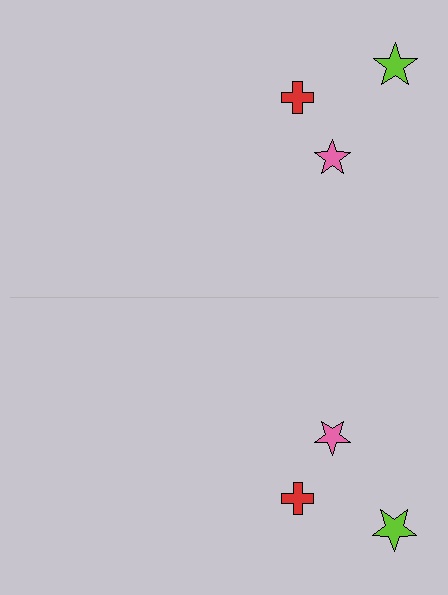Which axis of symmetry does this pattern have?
The pattern has a horizontal axis of symmetry running through the center of the image.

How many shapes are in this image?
There are 6 shapes in this image.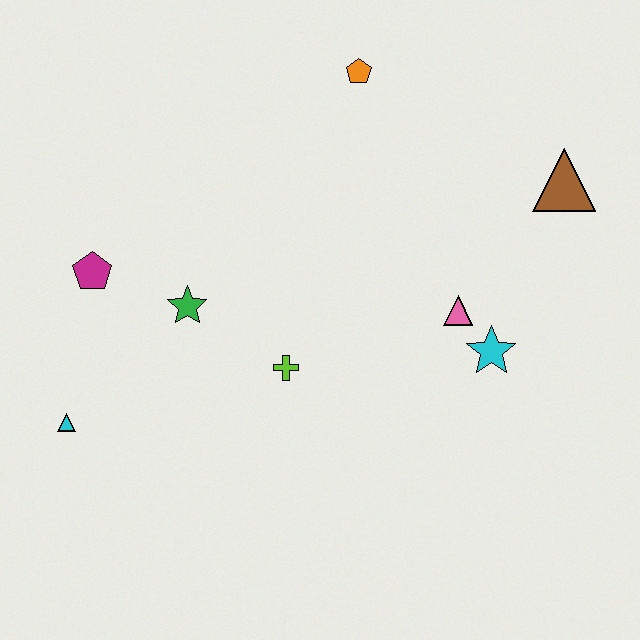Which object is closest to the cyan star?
The pink triangle is closest to the cyan star.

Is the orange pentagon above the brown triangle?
Yes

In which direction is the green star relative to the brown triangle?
The green star is to the left of the brown triangle.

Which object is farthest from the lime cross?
The brown triangle is farthest from the lime cross.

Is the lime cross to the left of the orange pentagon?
Yes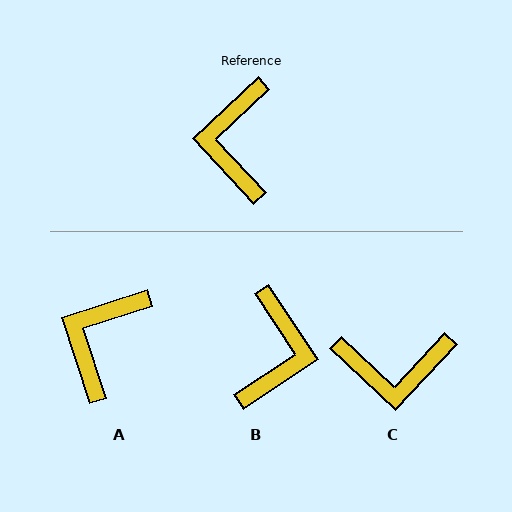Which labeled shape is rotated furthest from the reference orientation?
B, about 171 degrees away.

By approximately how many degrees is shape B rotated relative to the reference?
Approximately 171 degrees counter-clockwise.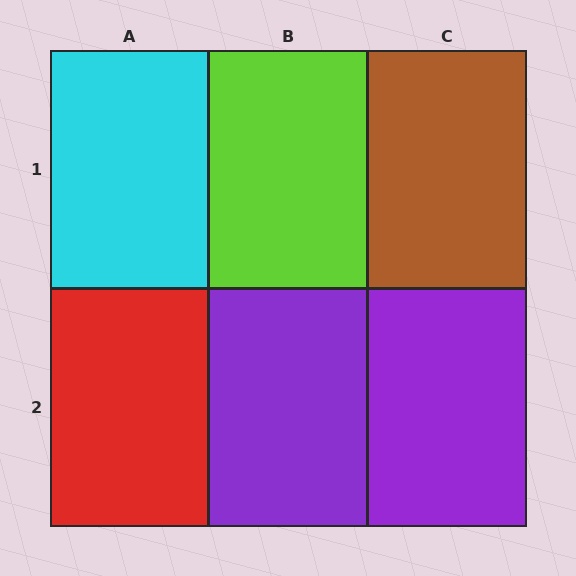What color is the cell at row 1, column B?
Lime.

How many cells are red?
1 cell is red.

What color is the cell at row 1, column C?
Brown.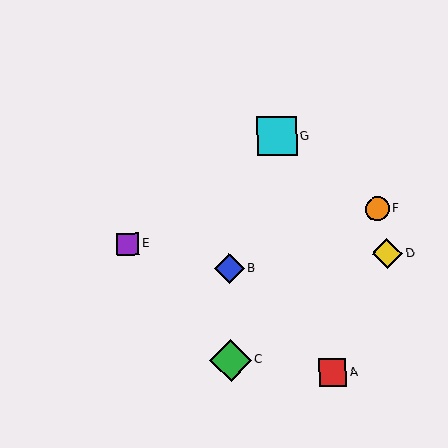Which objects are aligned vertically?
Objects B, C are aligned vertically.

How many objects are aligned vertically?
2 objects (B, C) are aligned vertically.